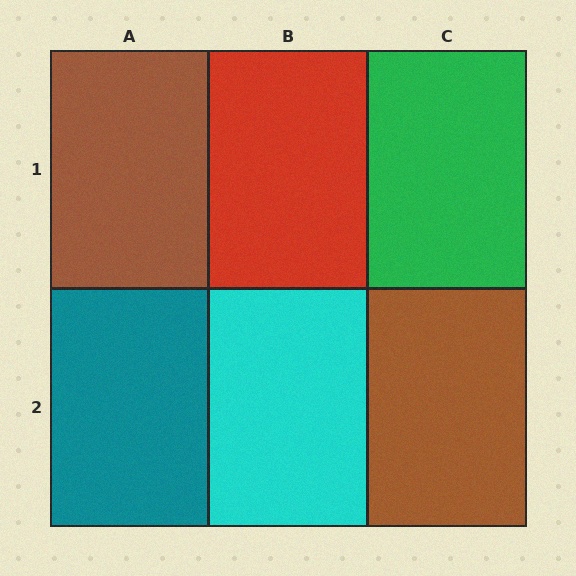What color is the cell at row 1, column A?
Brown.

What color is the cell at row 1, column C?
Green.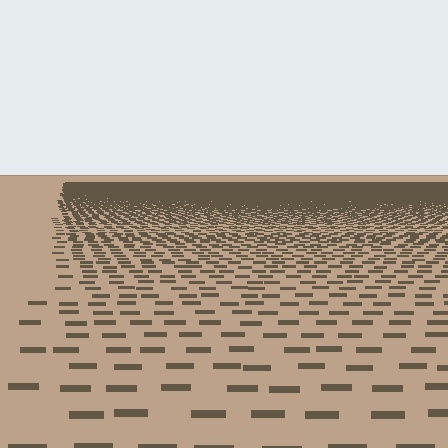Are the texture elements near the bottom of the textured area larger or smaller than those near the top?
Larger. Near the bottom, elements are closer to the viewer and appear at a bigger on-screen size.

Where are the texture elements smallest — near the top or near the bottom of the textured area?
Near the top.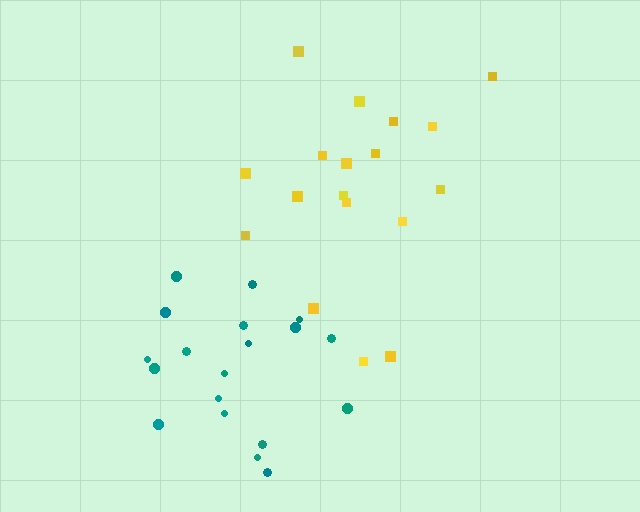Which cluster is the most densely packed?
Teal.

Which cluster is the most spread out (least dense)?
Yellow.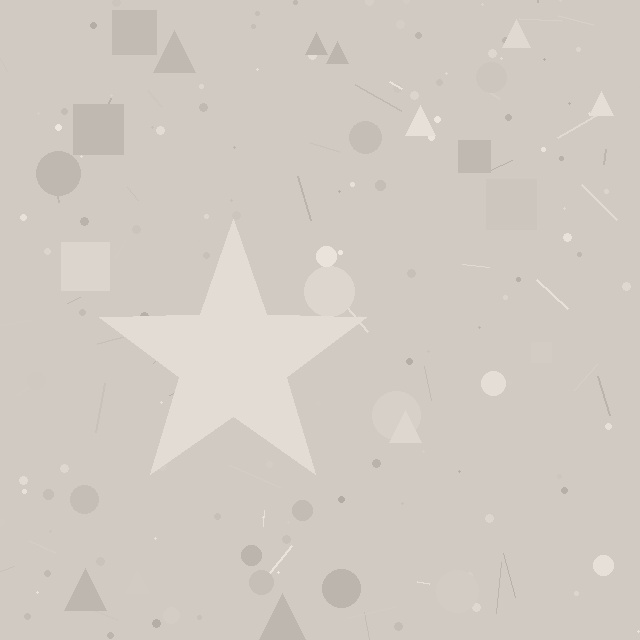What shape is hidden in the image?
A star is hidden in the image.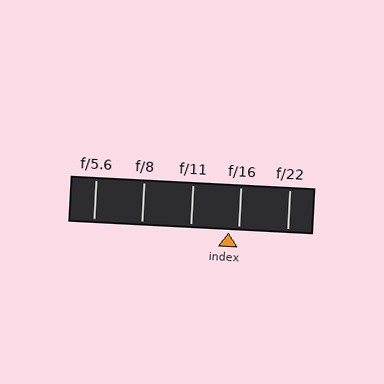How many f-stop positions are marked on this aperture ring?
There are 5 f-stop positions marked.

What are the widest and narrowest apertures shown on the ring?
The widest aperture shown is f/5.6 and the narrowest is f/22.